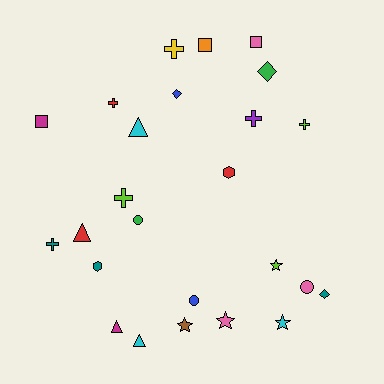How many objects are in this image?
There are 25 objects.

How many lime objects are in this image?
There are 3 lime objects.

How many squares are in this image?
There are 3 squares.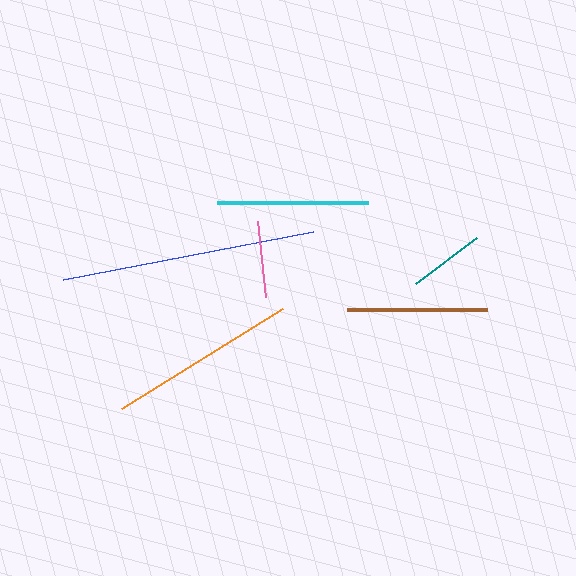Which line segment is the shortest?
The pink line is the shortest at approximately 76 pixels.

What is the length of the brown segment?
The brown segment is approximately 140 pixels long.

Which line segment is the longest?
The blue line is the longest at approximately 255 pixels.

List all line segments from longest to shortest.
From longest to shortest: blue, orange, cyan, brown, teal, pink.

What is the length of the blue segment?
The blue segment is approximately 255 pixels long.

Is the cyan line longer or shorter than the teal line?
The cyan line is longer than the teal line.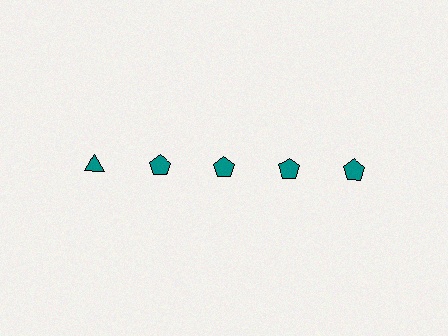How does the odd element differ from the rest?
It has a different shape: triangle instead of pentagon.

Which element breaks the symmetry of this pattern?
The teal triangle in the top row, leftmost column breaks the symmetry. All other shapes are teal pentagons.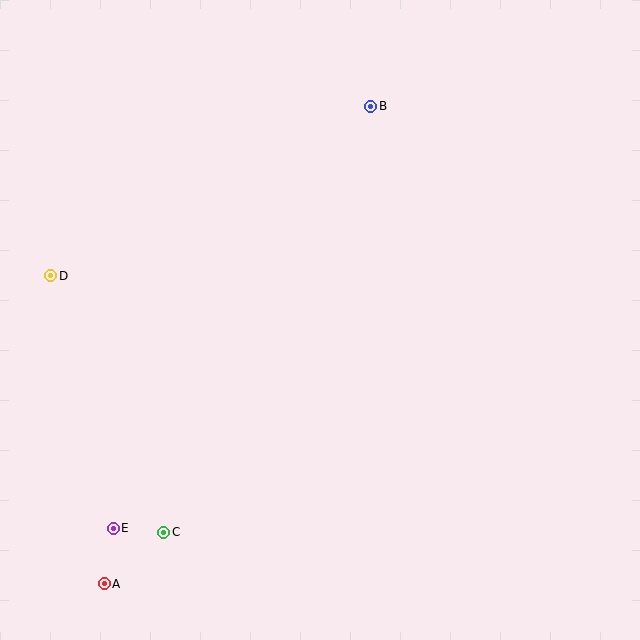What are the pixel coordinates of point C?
Point C is at (164, 532).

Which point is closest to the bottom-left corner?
Point A is closest to the bottom-left corner.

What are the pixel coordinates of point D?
Point D is at (51, 276).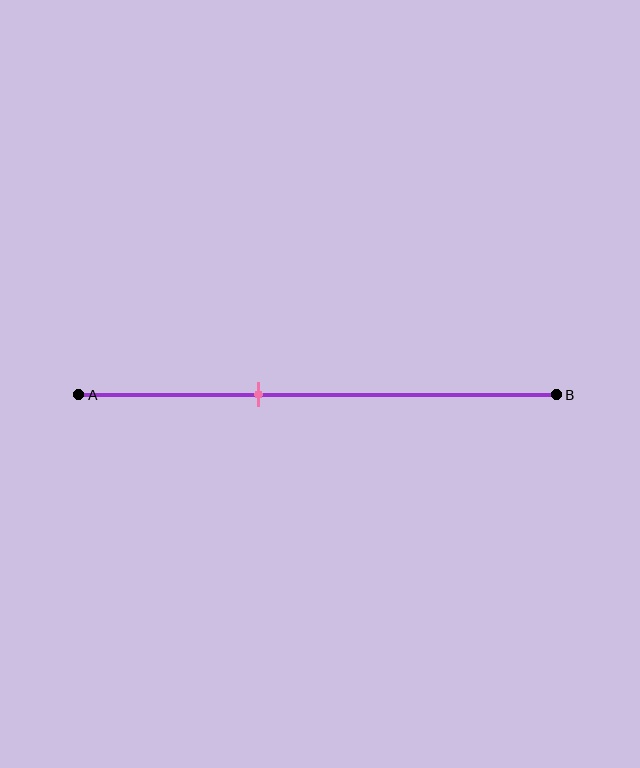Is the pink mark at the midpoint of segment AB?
No, the mark is at about 40% from A, not at the 50% midpoint.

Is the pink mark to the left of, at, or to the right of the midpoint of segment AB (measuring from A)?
The pink mark is to the left of the midpoint of segment AB.